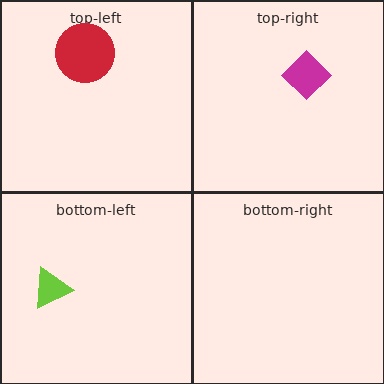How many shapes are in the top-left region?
1.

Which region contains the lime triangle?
The bottom-left region.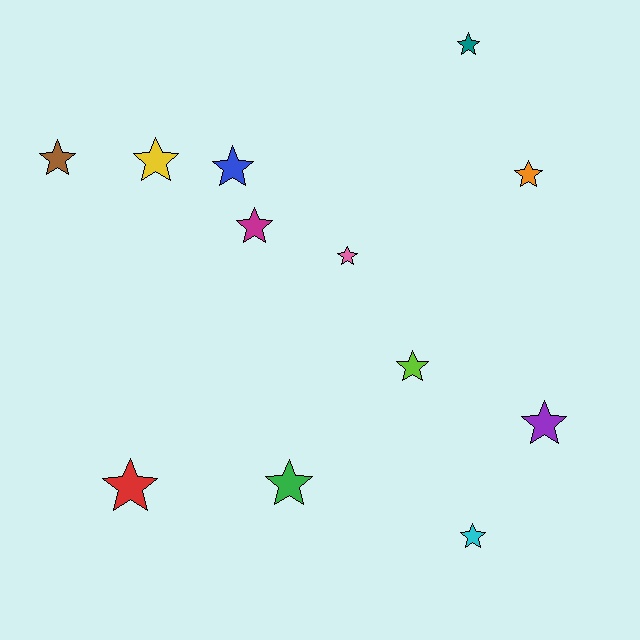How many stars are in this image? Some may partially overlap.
There are 12 stars.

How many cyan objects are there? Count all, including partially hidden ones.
There is 1 cyan object.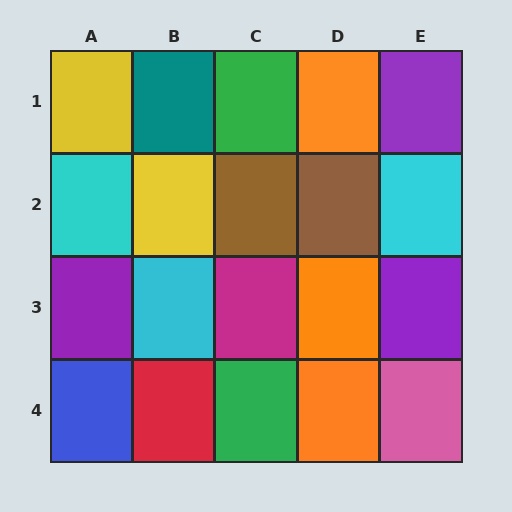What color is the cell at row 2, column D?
Brown.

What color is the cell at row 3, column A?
Purple.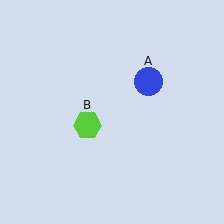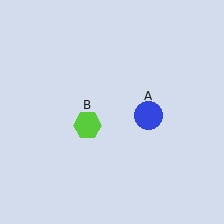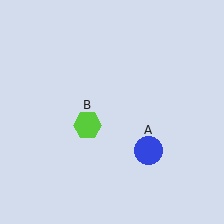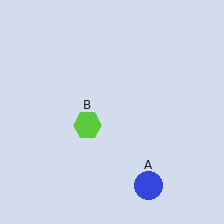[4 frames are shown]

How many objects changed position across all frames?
1 object changed position: blue circle (object A).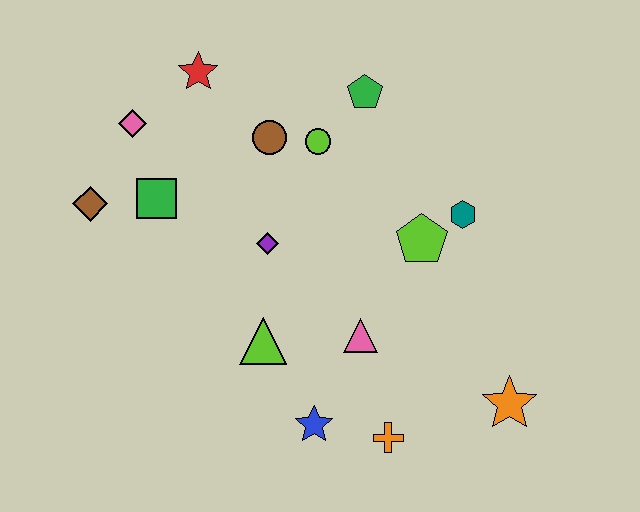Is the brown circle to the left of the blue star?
Yes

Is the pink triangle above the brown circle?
No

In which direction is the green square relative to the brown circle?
The green square is to the left of the brown circle.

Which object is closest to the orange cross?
The blue star is closest to the orange cross.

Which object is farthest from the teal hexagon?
The brown diamond is farthest from the teal hexagon.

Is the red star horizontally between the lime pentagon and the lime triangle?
No